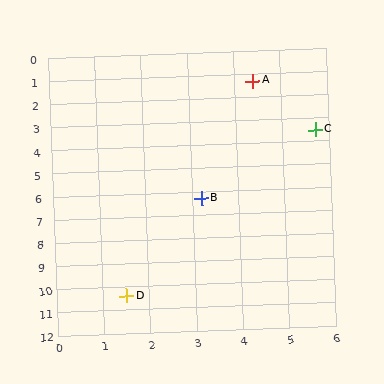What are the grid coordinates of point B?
Point B is at approximately (3.2, 6.3).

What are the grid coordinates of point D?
Point D is at approximately (1.5, 10.4).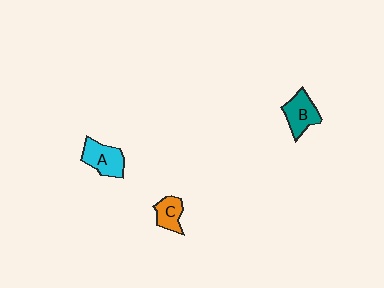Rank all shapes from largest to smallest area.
From largest to smallest: A (cyan), B (teal), C (orange).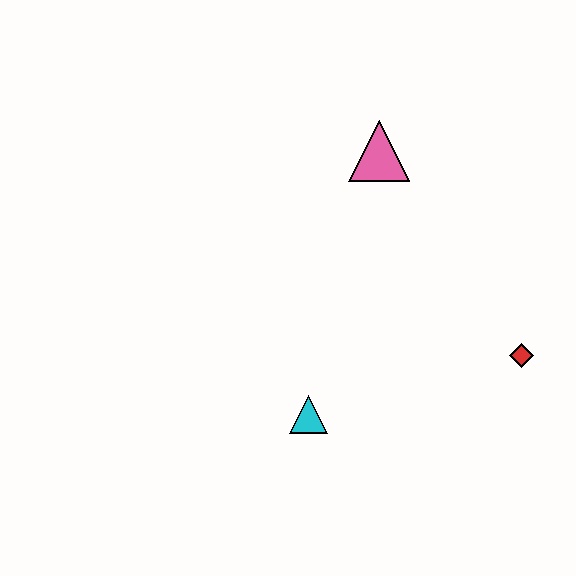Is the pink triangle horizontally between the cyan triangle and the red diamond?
Yes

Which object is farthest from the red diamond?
The pink triangle is farthest from the red diamond.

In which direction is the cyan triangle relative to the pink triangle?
The cyan triangle is below the pink triangle.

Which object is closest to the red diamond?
The cyan triangle is closest to the red diamond.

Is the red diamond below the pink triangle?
Yes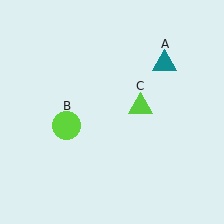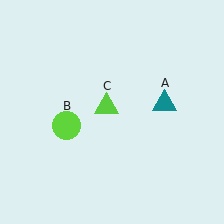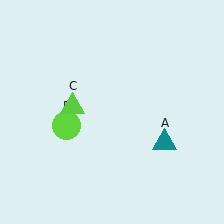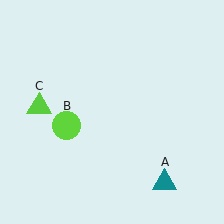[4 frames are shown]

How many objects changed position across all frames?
2 objects changed position: teal triangle (object A), lime triangle (object C).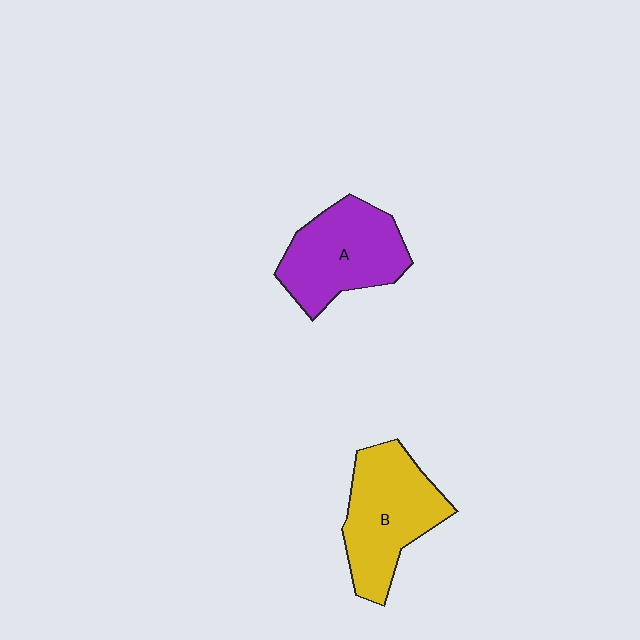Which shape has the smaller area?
Shape A (purple).